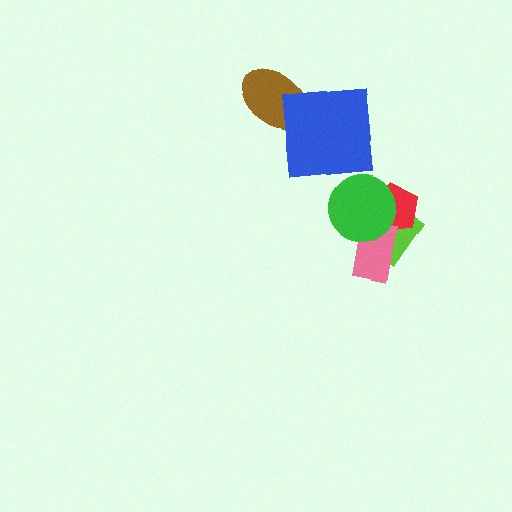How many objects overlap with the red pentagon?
3 objects overlap with the red pentagon.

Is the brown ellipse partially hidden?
Yes, it is partially covered by another shape.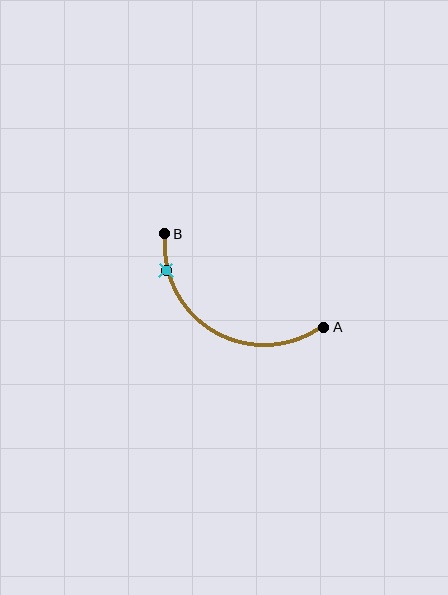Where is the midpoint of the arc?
The arc midpoint is the point on the curve farthest from the straight line joining A and B. It sits below that line.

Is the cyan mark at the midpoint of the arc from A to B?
No. The cyan mark lies on the arc but is closer to endpoint B. The arc midpoint would be at the point on the curve equidistant along the arc from both A and B.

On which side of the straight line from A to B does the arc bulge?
The arc bulges below the straight line connecting A and B.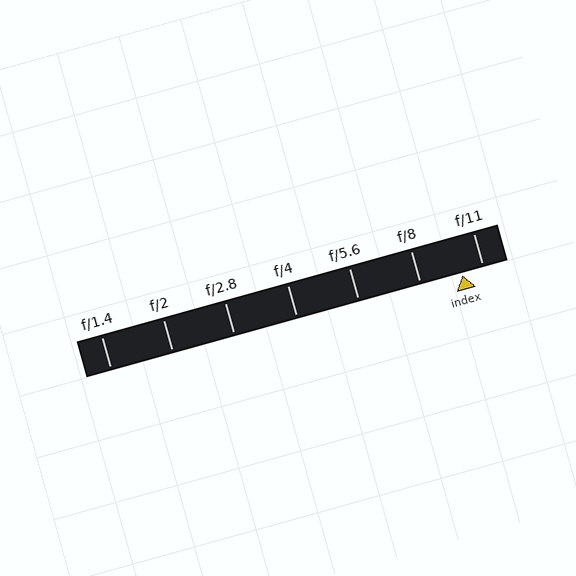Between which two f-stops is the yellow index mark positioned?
The index mark is between f/8 and f/11.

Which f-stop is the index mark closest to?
The index mark is closest to f/11.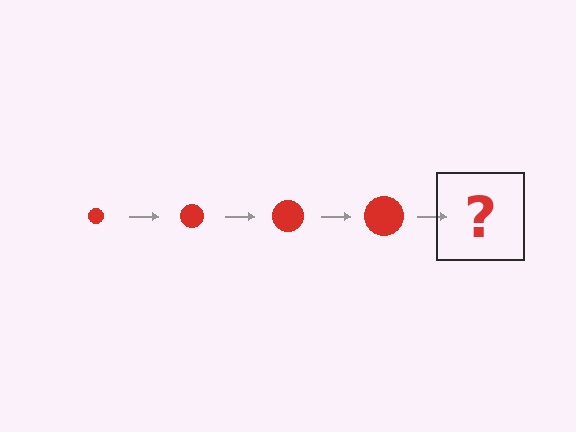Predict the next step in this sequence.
The next step is a red circle, larger than the previous one.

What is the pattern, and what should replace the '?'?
The pattern is that the circle gets progressively larger each step. The '?' should be a red circle, larger than the previous one.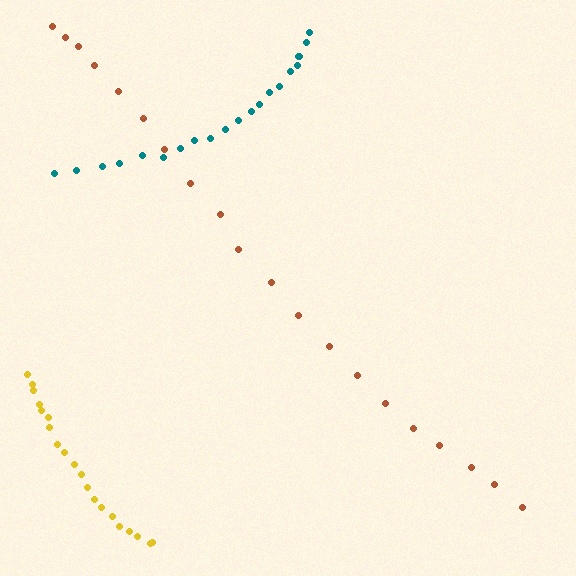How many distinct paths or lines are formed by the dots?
There are 3 distinct paths.